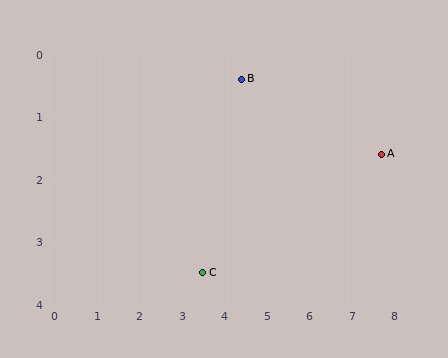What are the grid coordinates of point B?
Point B is at approximately (4.4, 0.4).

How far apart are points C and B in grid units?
Points C and B are about 3.2 grid units apart.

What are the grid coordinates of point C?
Point C is at approximately (3.5, 3.5).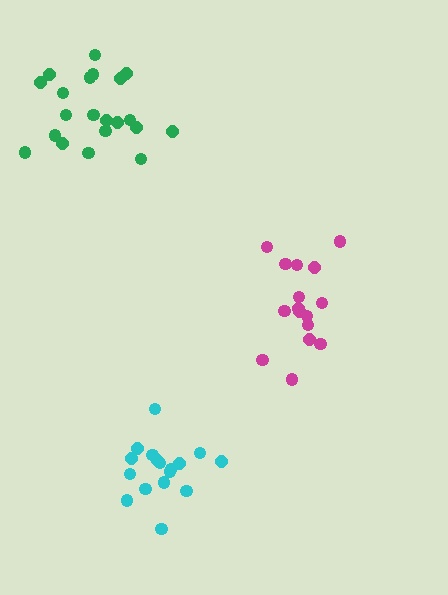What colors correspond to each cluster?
The clusters are colored: cyan, green, magenta.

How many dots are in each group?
Group 1: 17 dots, Group 2: 21 dots, Group 3: 16 dots (54 total).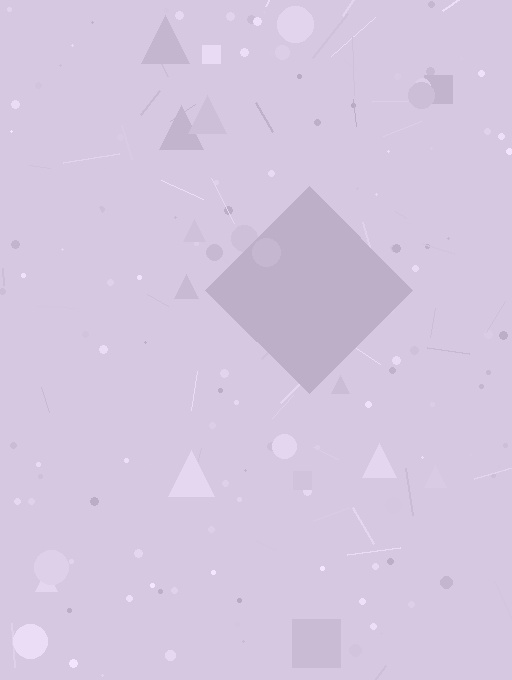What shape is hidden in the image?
A diamond is hidden in the image.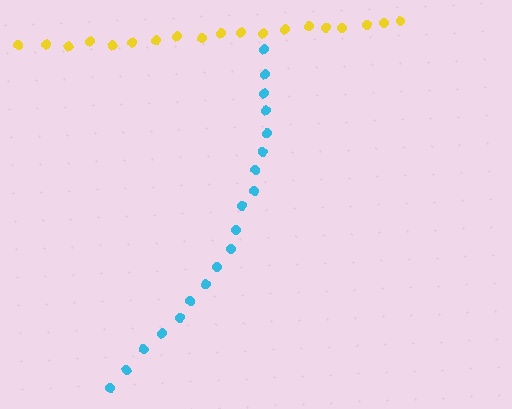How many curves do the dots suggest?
There are 2 distinct paths.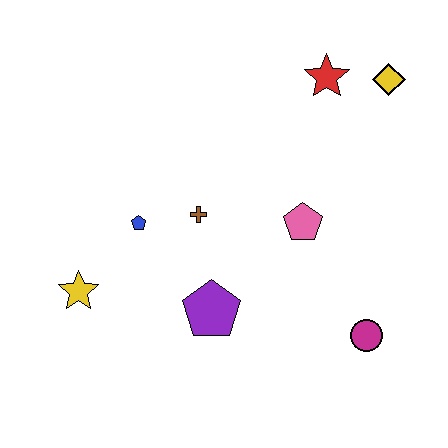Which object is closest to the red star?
The yellow diamond is closest to the red star.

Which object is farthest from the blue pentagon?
The yellow diamond is farthest from the blue pentagon.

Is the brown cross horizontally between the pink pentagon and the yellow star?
Yes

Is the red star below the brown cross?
No